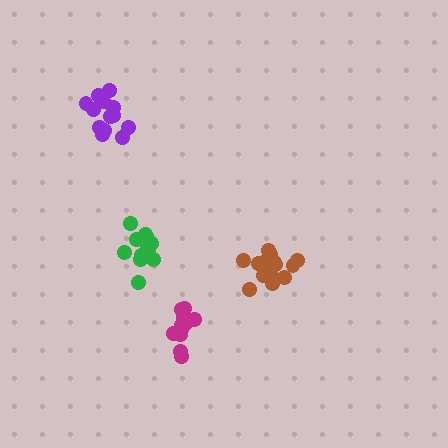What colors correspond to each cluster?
The clusters are colored: brown, magenta, purple, green.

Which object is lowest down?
The magenta cluster is bottommost.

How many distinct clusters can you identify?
There are 4 distinct clusters.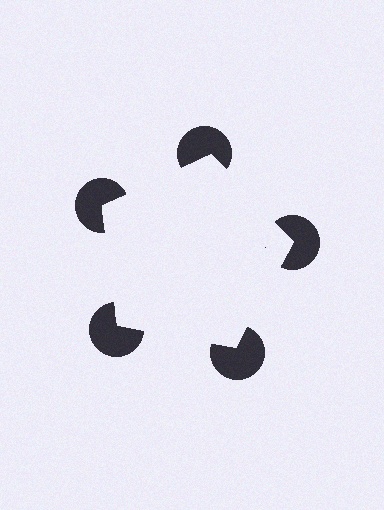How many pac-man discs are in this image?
There are 5 — one at each vertex of the illusory pentagon.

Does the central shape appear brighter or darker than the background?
It typically appears slightly brighter than the background, even though no actual brightness change is drawn.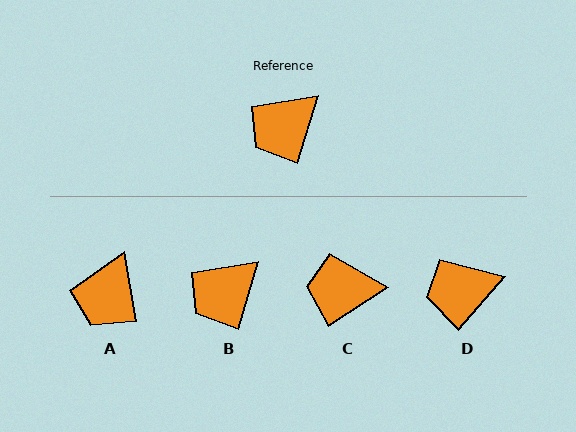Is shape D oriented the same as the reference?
No, it is off by about 24 degrees.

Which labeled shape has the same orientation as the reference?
B.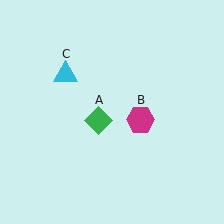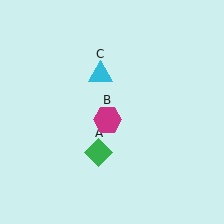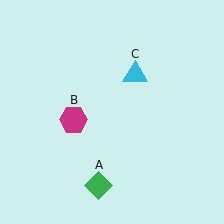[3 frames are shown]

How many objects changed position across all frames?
3 objects changed position: green diamond (object A), magenta hexagon (object B), cyan triangle (object C).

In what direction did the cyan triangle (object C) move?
The cyan triangle (object C) moved right.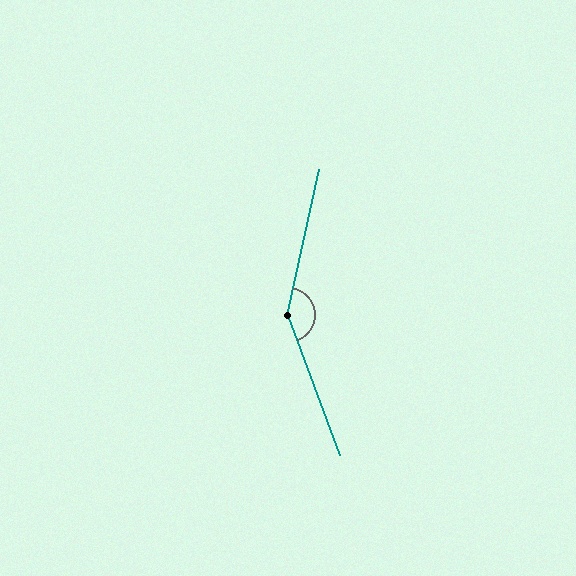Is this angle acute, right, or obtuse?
It is obtuse.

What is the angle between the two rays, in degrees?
Approximately 147 degrees.